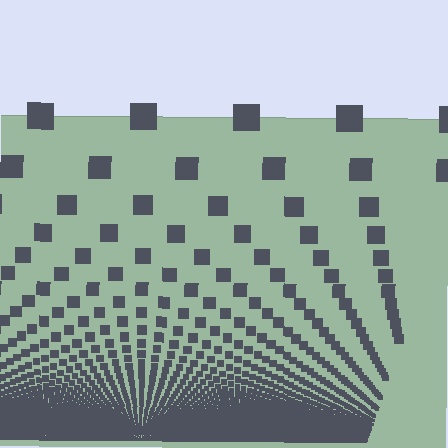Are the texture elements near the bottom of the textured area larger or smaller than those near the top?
Smaller. The gradient is inverted — elements near the bottom are smaller and denser.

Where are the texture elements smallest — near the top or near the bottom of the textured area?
Near the bottom.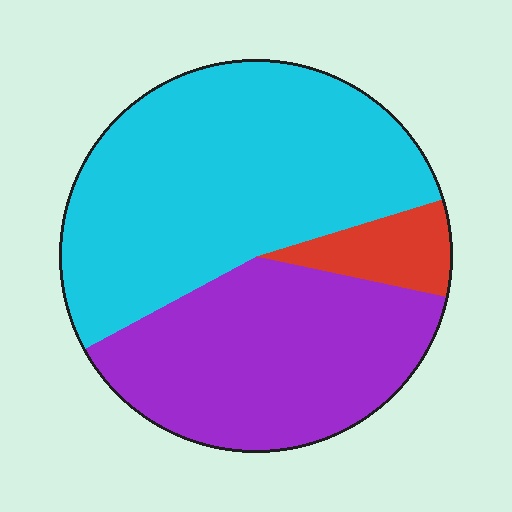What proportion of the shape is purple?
Purple covers around 40% of the shape.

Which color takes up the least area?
Red, at roughly 10%.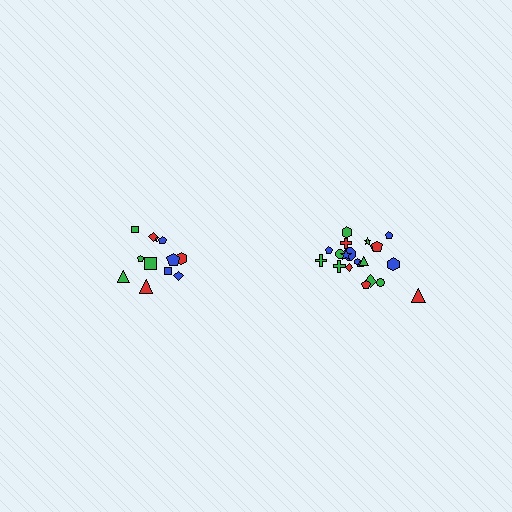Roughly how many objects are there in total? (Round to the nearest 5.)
Roughly 35 objects in total.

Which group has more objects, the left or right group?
The right group.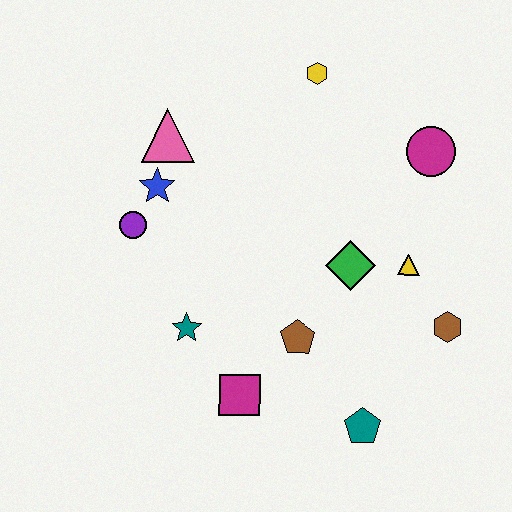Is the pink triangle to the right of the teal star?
No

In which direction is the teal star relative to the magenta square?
The teal star is above the magenta square.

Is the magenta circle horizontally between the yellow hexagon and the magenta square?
No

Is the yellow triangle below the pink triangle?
Yes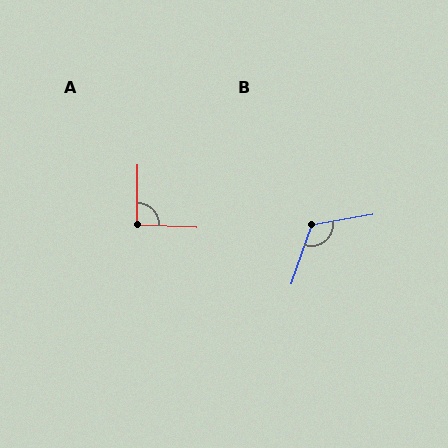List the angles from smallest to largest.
A (92°), B (119°).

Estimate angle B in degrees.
Approximately 119 degrees.